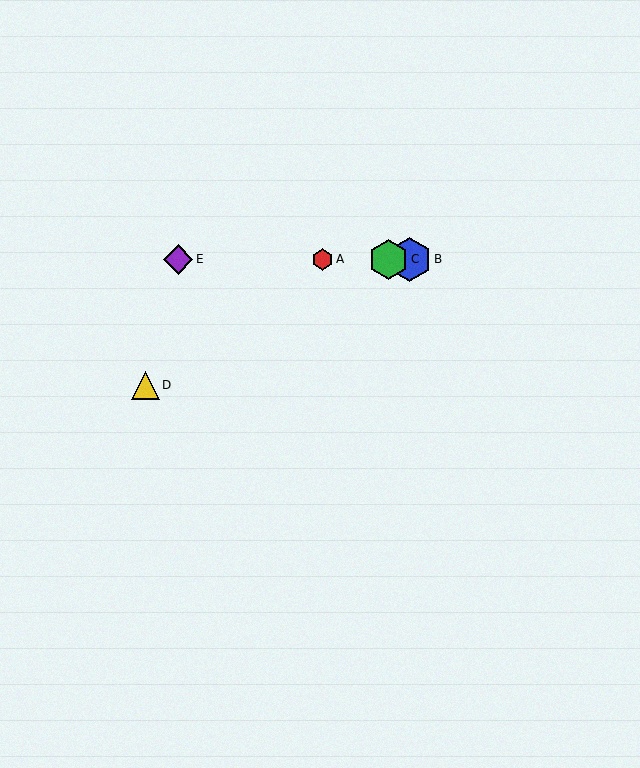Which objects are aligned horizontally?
Objects A, B, C, E are aligned horizontally.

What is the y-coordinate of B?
Object B is at y≈259.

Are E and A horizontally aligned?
Yes, both are at y≈259.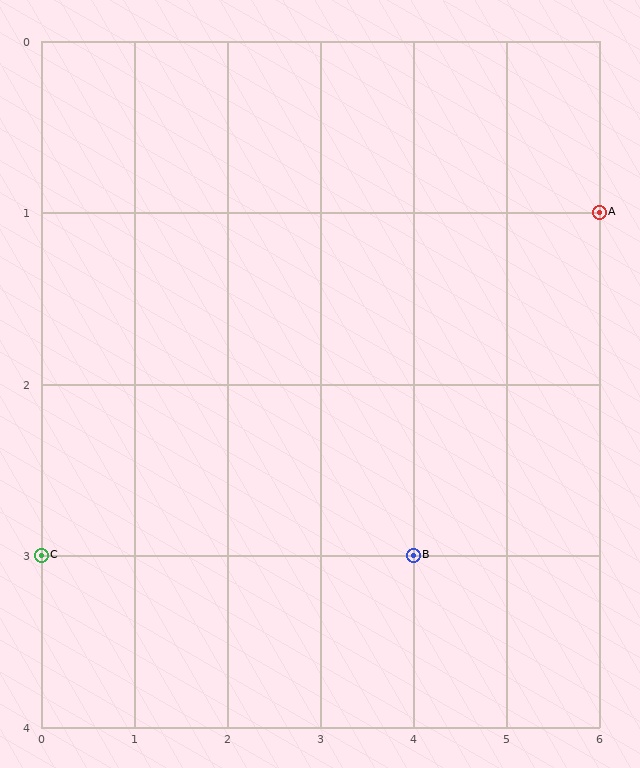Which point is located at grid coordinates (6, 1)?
Point A is at (6, 1).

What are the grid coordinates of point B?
Point B is at grid coordinates (4, 3).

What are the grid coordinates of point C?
Point C is at grid coordinates (0, 3).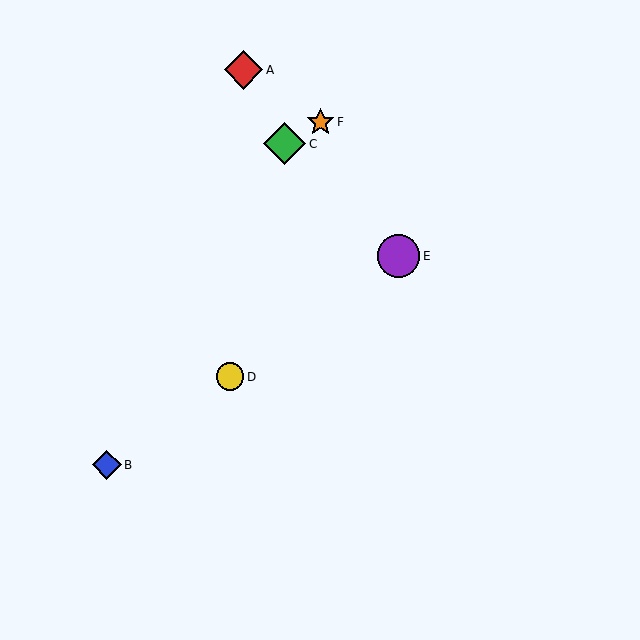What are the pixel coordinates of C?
Object C is at (285, 144).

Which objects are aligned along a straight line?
Objects B, D, E are aligned along a straight line.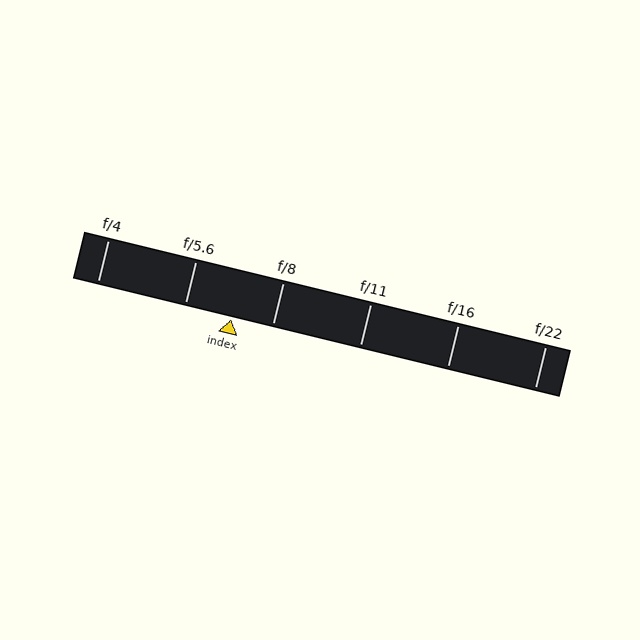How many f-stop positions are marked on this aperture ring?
There are 6 f-stop positions marked.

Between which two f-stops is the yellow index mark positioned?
The index mark is between f/5.6 and f/8.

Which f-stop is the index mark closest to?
The index mark is closest to f/8.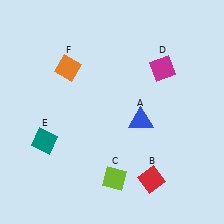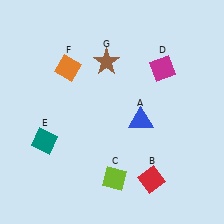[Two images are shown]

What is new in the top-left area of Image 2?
A brown star (G) was added in the top-left area of Image 2.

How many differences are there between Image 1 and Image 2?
There is 1 difference between the two images.